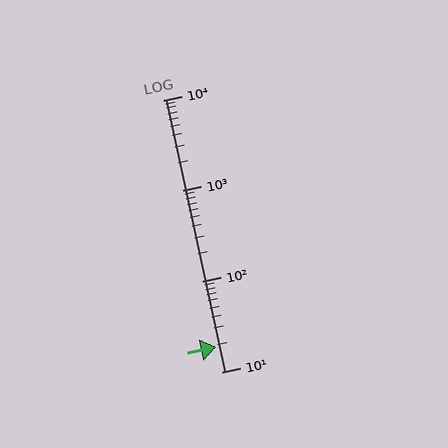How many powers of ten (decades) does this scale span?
The scale spans 3 decades, from 10 to 10000.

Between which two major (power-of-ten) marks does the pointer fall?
The pointer is between 10 and 100.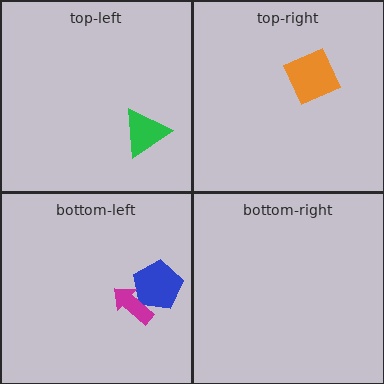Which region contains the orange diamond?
The top-right region.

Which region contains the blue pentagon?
The bottom-left region.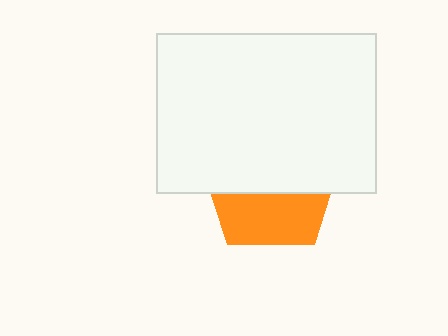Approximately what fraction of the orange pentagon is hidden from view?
Roughly 59% of the orange pentagon is hidden behind the white rectangle.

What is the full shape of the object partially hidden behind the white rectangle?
The partially hidden object is an orange pentagon.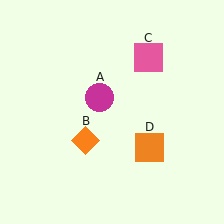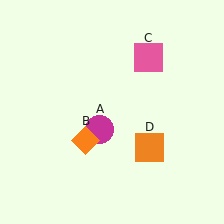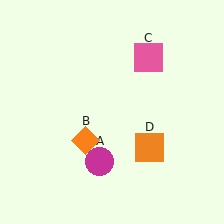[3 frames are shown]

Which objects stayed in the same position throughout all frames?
Orange diamond (object B) and pink square (object C) and orange square (object D) remained stationary.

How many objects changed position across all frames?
1 object changed position: magenta circle (object A).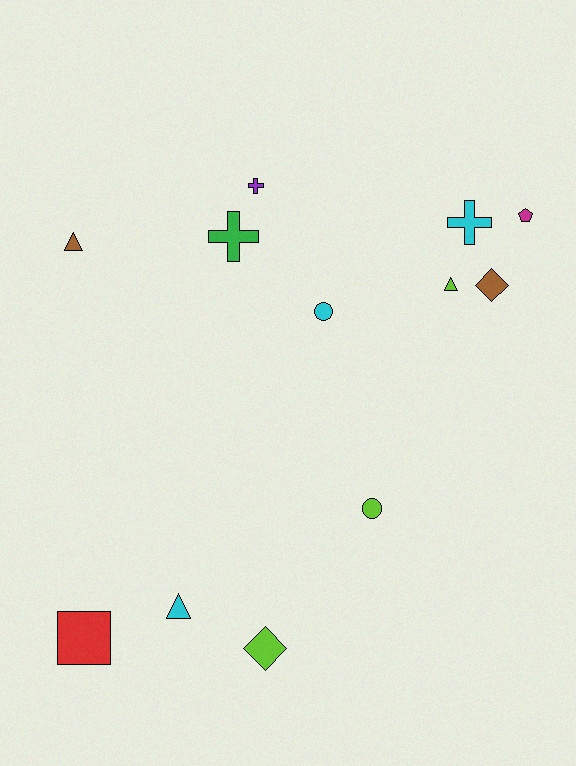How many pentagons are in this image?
There is 1 pentagon.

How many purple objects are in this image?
There is 1 purple object.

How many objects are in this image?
There are 12 objects.